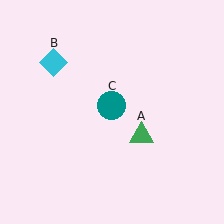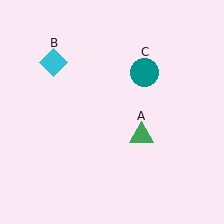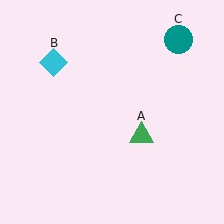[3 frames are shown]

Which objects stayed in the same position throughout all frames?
Green triangle (object A) and cyan diamond (object B) remained stationary.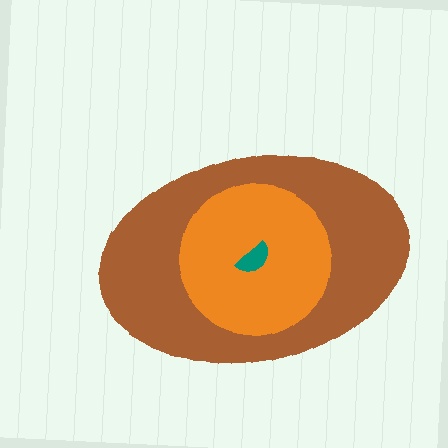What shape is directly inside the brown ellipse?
The orange circle.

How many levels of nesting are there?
3.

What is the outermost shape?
The brown ellipse.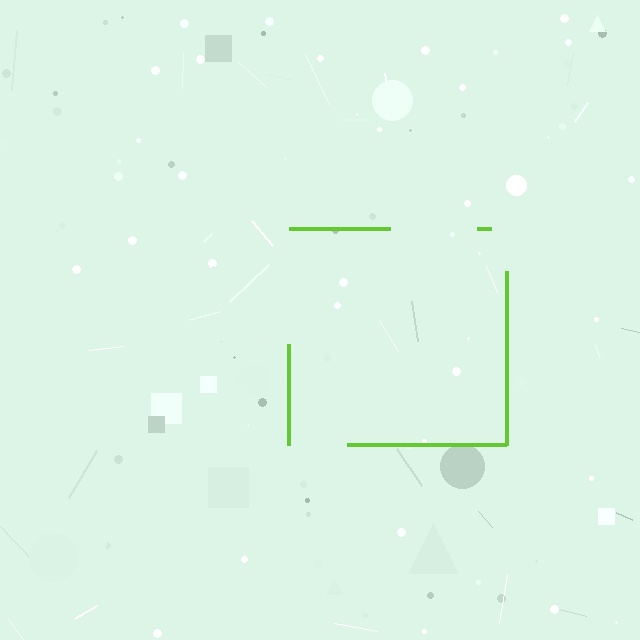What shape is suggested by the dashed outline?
The dashed outline suggests a square.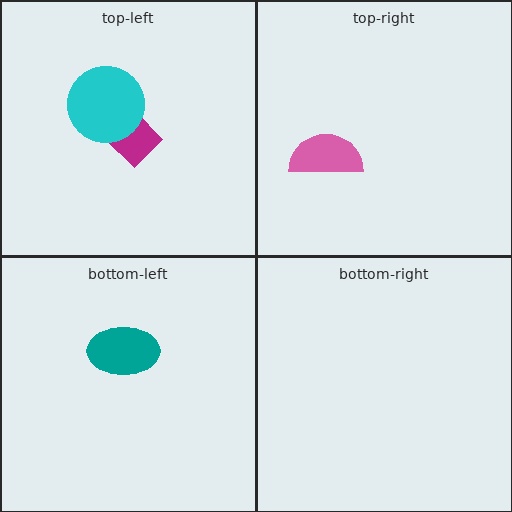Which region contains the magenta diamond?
The top-left region.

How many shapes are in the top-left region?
2.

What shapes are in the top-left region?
The magenta diamond, the cyan circle.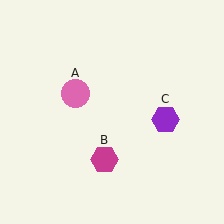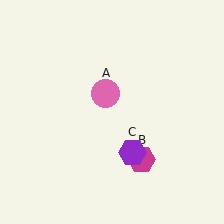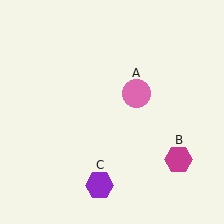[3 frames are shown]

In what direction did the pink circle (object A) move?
The pink circle (object A) moved right.